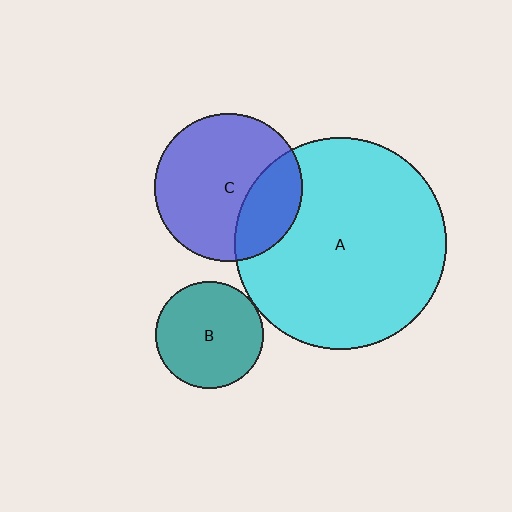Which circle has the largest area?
Circle A (cyan).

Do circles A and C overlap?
Yes.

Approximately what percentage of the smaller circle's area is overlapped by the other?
Approximately 30%.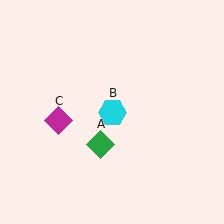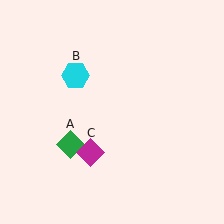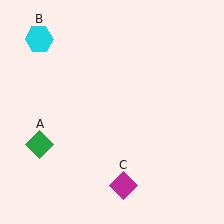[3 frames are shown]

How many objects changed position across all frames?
3 objects changed position: green diamond (object A), cyan hexagon (object B), magenta diamond (object C).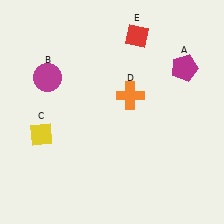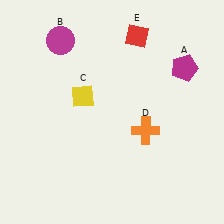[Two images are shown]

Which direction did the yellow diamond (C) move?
The yellow diamond (C) moved right.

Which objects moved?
The objects that moved are: the magenta circle (B), the yellow diamond (C), the orange cross (D).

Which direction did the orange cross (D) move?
The orange cross (D) moved down.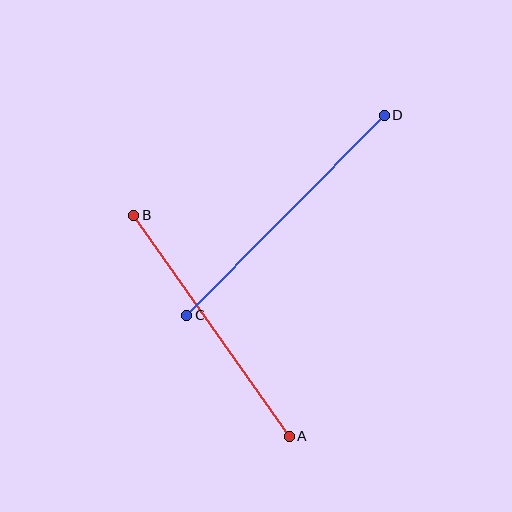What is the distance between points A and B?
The distance is approximately 270 pixels.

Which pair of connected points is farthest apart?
Points C and D are farthest apart.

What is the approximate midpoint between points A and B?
The midpoint is at approximately (211, 326) pixels.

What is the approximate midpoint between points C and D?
The midpoint is at approximately (285, 215) pixels.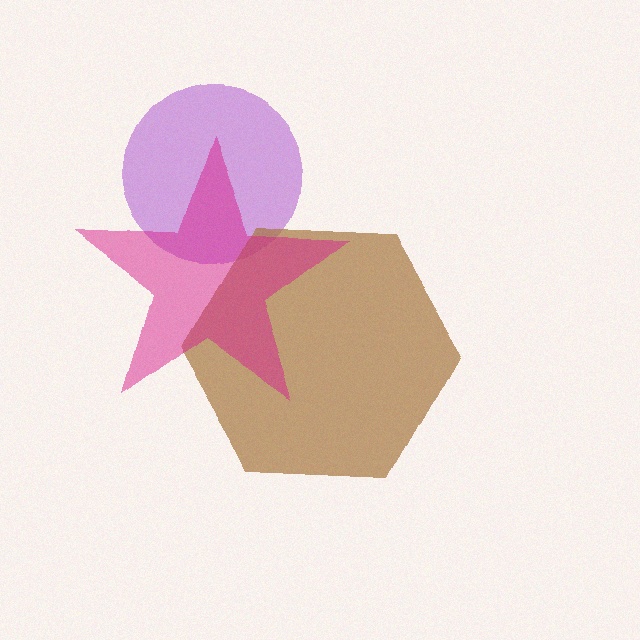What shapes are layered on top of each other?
The layered shapes are: a purple circle, a brown hexagon, a magenta star.